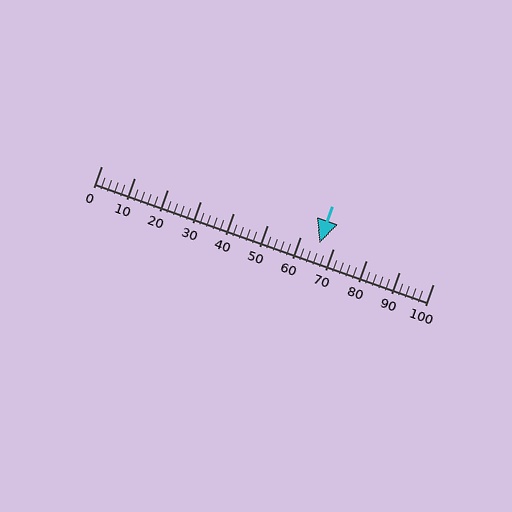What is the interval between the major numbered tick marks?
The major tick marks are spaced 10 units apart.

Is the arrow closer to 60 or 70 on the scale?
The arrow is closer to 70.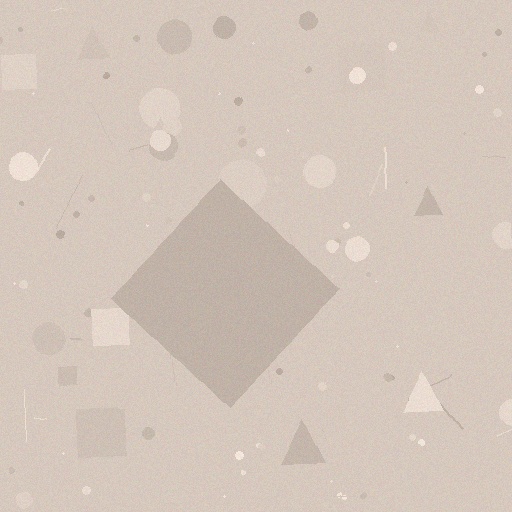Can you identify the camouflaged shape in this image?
The camouflaged shape is a diamond.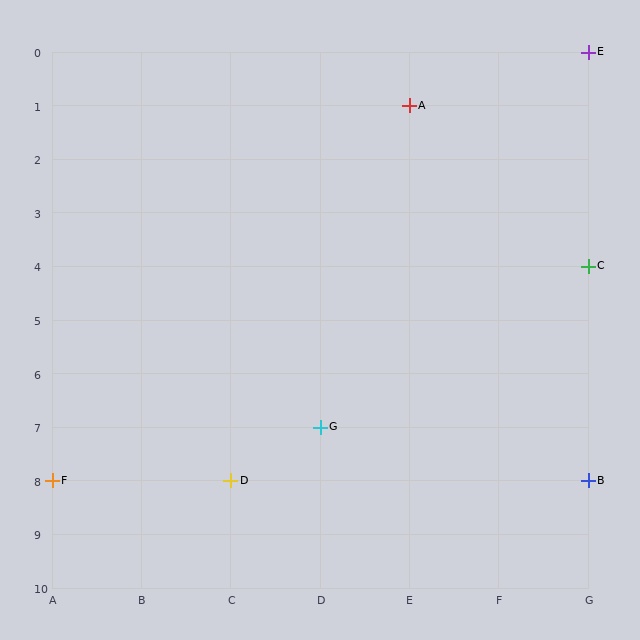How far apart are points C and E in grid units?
Points C and E are 4 rows apart.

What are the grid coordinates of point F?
Point F is at grid coordinates (A, 8).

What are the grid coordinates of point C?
Point C is at grid coordinates (G, 4).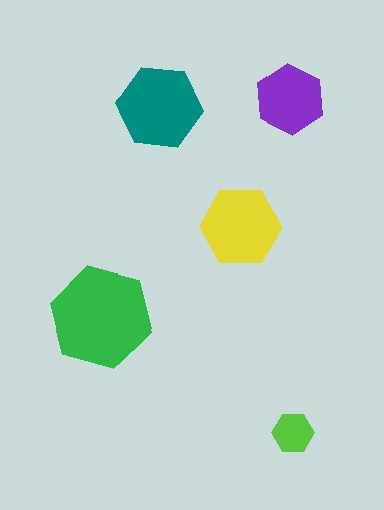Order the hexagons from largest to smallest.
the green one, the teal one, the yellow one, the purple one, the lime one.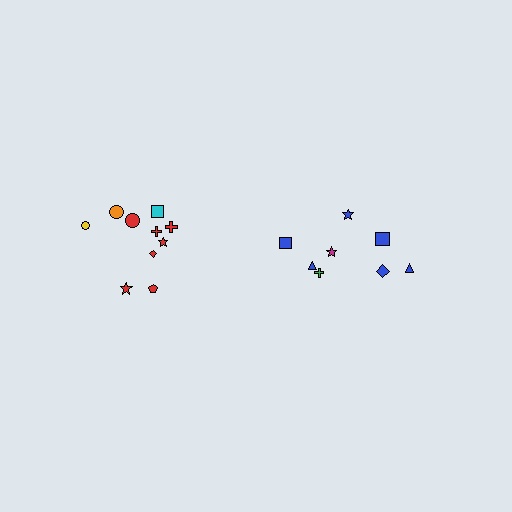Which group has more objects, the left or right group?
The left group.